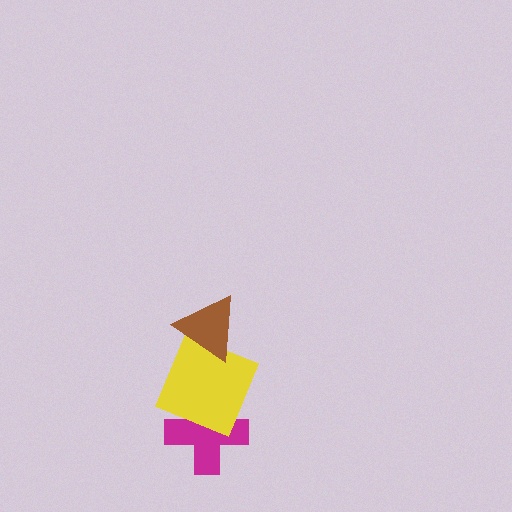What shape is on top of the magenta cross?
The yellow square is on top of the magenta cross.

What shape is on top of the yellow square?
The brown triangle is on top of the yellow square.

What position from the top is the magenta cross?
The magenta cross is 3rd from the top.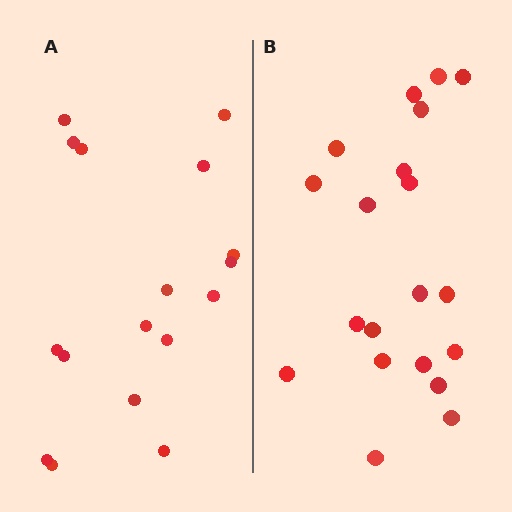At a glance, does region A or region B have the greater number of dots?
Region B (the right region) has more dots.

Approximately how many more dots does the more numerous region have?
Region B has just a few more — roughly 2 or 3 more dots than region A.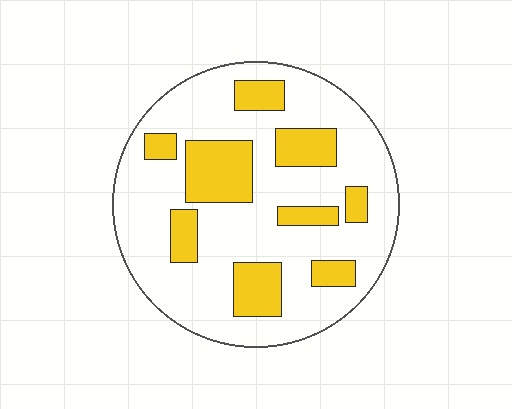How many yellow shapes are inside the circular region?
9.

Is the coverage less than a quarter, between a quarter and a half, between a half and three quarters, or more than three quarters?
Between a quarter and a half.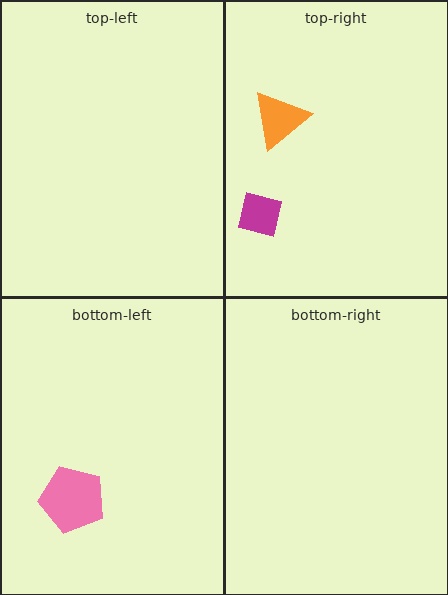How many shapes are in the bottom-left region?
1.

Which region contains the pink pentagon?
The bottom-left region.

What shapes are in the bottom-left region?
The pink pentagon.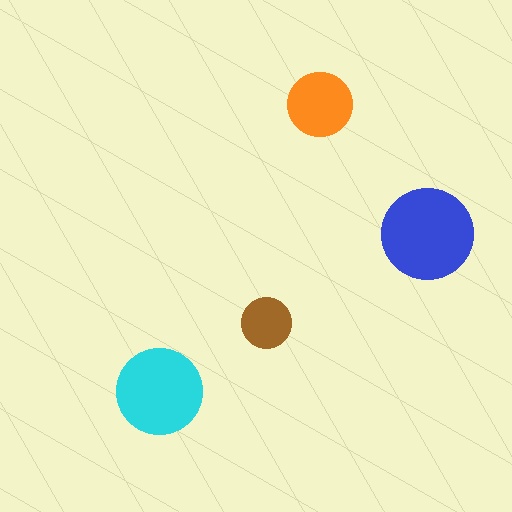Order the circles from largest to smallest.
the blue one, the cyan one, the orange one, the brown one.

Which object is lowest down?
The cyan circle is bottommost.